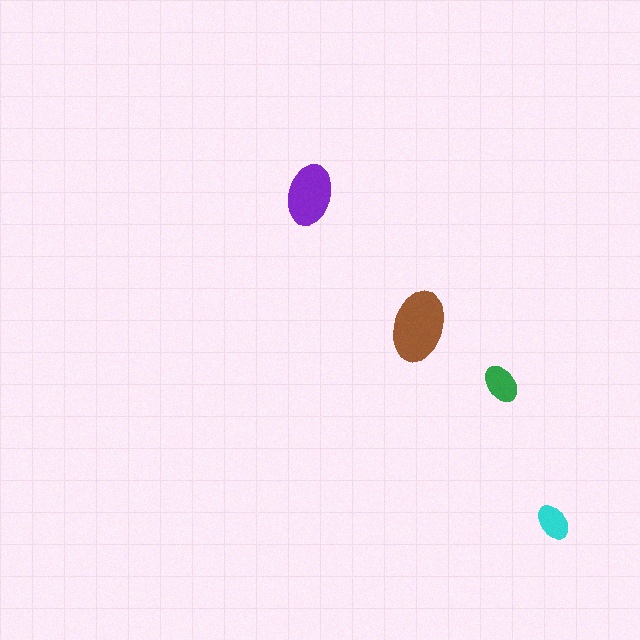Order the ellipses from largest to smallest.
the brown one, the purple one, the green one, the cyan one.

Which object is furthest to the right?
The cyan ellipse is rightmost.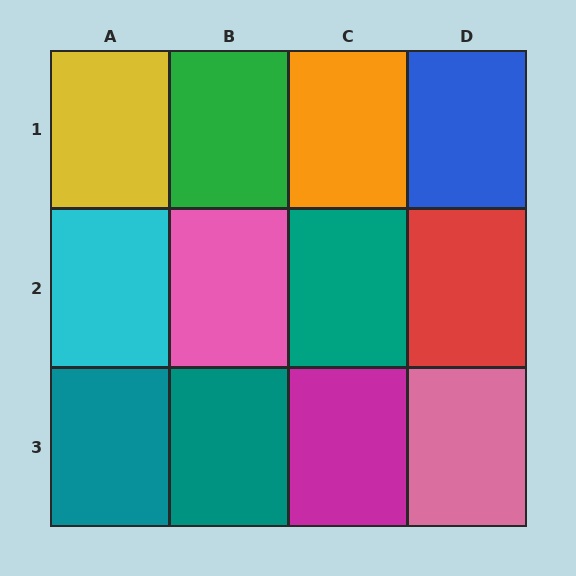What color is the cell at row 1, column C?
Orange.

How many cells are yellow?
1 cell is yellow.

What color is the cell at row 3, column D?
Pink.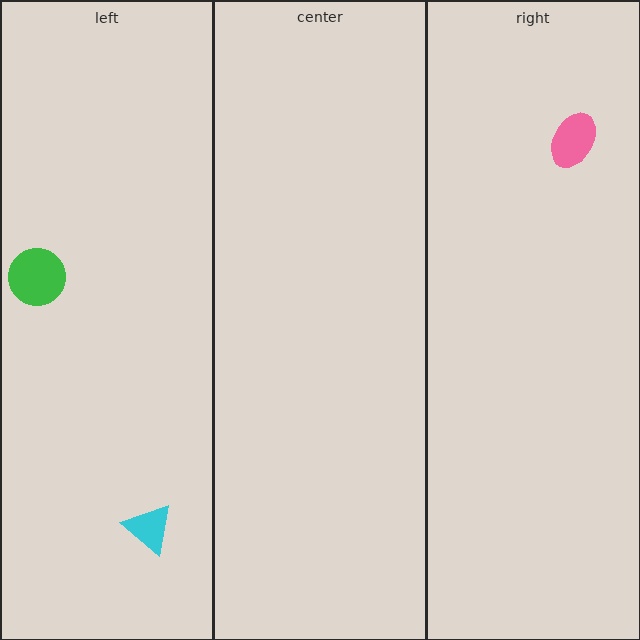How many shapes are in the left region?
2.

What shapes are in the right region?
The pink ellipse.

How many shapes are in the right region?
1.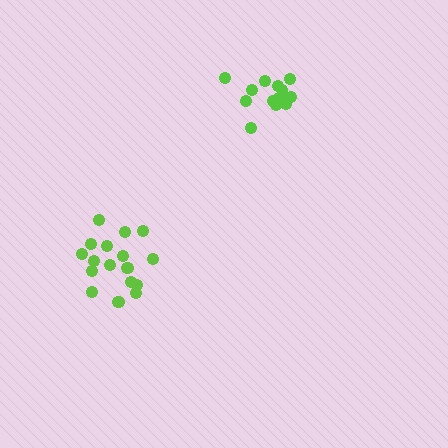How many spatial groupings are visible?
There are 2 spatial groupings.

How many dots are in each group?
Group 1: 17 dots, Group 2: 15 dots (32 total).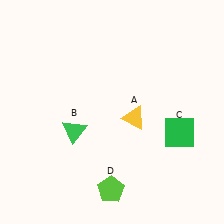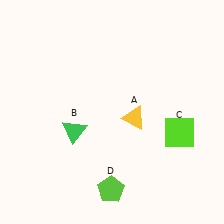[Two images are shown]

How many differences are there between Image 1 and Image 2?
There is 1 difference between the two images.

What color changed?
The square (C) changed from green in Image 1 to lime in Image 2.